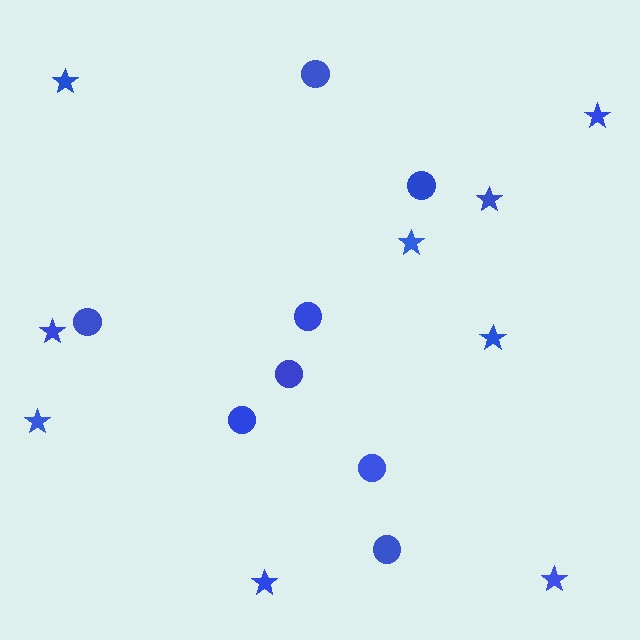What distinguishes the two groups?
There are 2 groups: one group of stars (9) and one group of circles (8).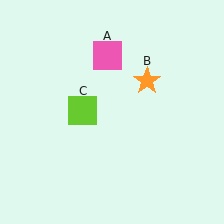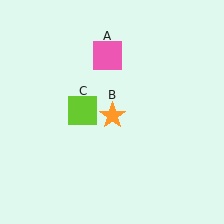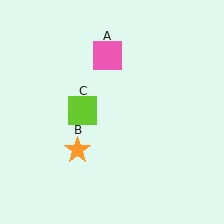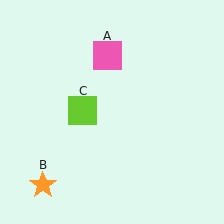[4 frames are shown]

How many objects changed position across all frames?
1 object changed position: orange star (object B).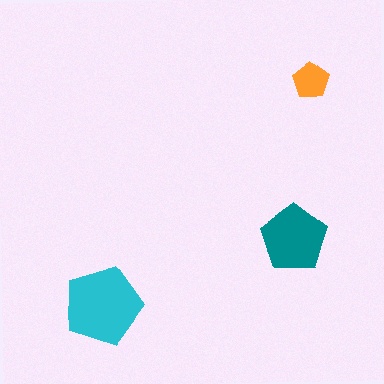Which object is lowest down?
The cyan pentagon is bottommost.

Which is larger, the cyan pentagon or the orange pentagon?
The cyan one.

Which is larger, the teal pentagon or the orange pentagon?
The teal one.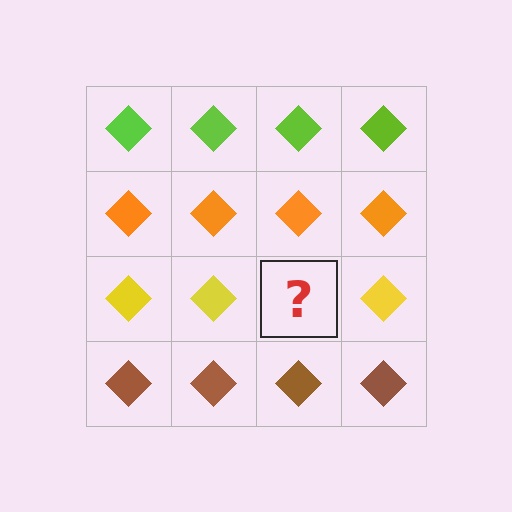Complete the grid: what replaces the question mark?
The question mark should be replaced with a yellow diamond.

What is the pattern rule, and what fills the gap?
The rule is that each row has a consistent color. The gap should be filled with a yellow diamond.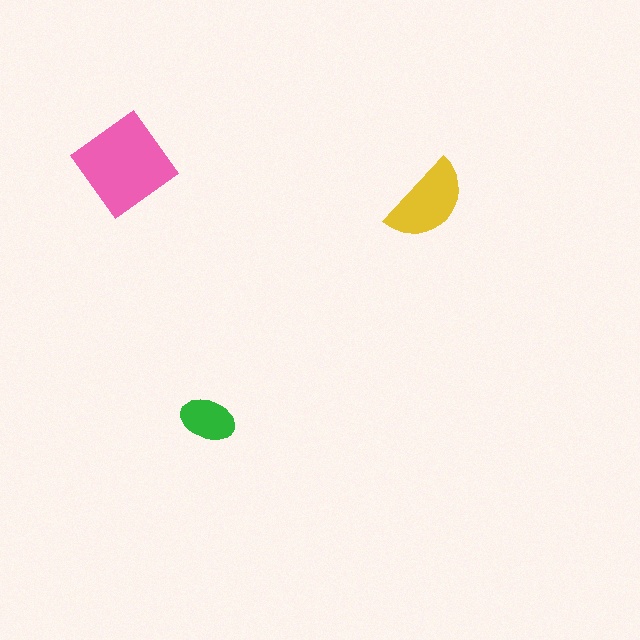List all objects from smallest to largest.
The green ellipse, the yellow semicircle, the pink diamond.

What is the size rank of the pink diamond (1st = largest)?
1st.